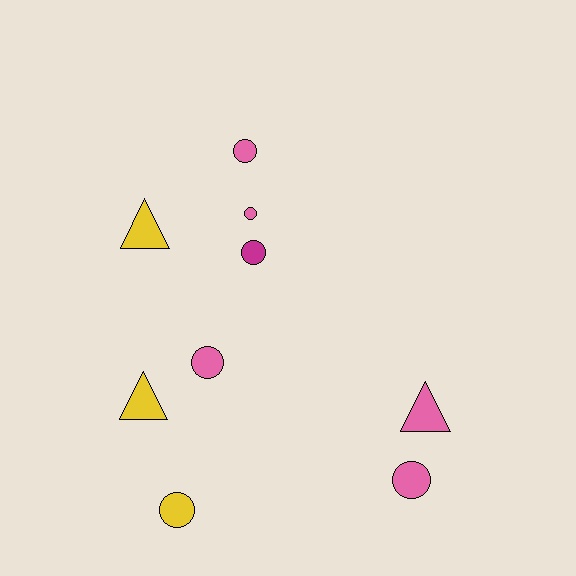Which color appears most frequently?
Pink, with 5 objects.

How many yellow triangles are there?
There are 2 yellow triangles.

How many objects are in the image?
There are 9 objects.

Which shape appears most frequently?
Circle, with 6 objects.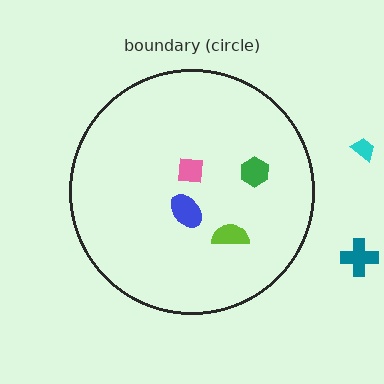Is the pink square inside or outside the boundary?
Inside.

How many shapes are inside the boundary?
4 inside, 2 outside.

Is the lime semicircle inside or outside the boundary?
Inside.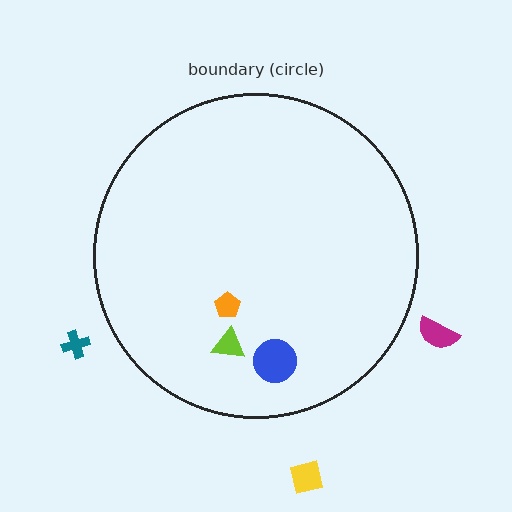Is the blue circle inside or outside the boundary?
Inside.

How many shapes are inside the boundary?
3 inside, 3 outside.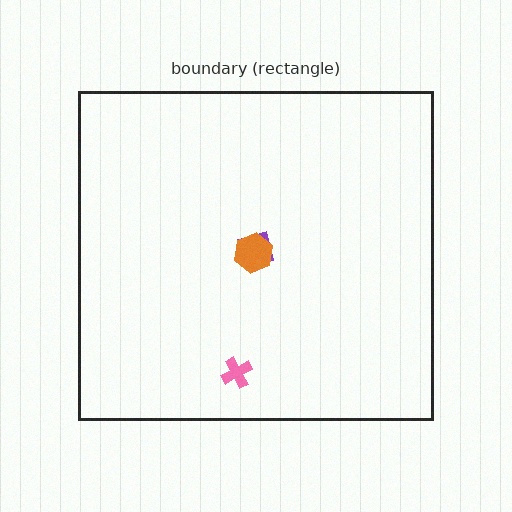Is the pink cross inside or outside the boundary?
Inside.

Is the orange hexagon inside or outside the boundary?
Inside.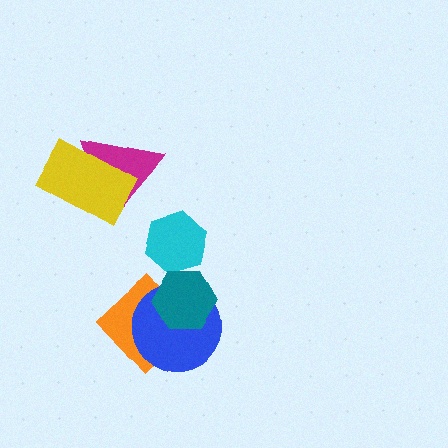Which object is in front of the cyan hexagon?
The teal hexagon is in front of the cyan hexagon.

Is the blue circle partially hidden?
Yes, it is partially covered by another shape.